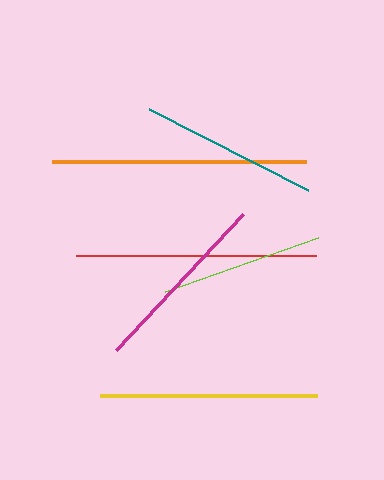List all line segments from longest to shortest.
From longest to shortest: orange, red, yellow, magenta, teal, lime.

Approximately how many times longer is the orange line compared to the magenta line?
The orange line is approximately 1.4 times the length of the magenta line.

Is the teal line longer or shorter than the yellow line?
The yellow line is longer than the teal line.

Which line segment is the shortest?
The lime line is the shortest at approximately 162 pixels.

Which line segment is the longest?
The orange line is the longest at approximately 254 pixels.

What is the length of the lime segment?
The lime segment is approximately 162 pixels long.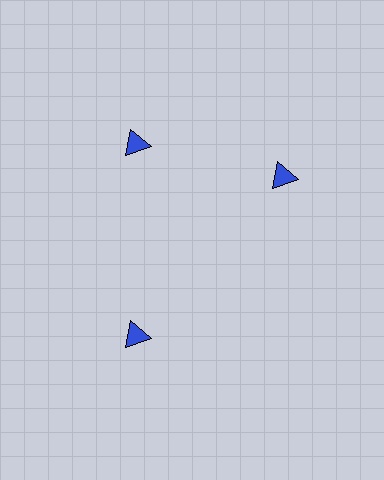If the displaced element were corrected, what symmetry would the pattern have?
It would have 3-fold rotational symmetry — the pattern would map onto itself every 120 degrees.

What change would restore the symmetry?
The symmetry would be restored by rotating it back into even spacing with its neighbors so that all 3 triangles sit at equal angles and equal distance from the center.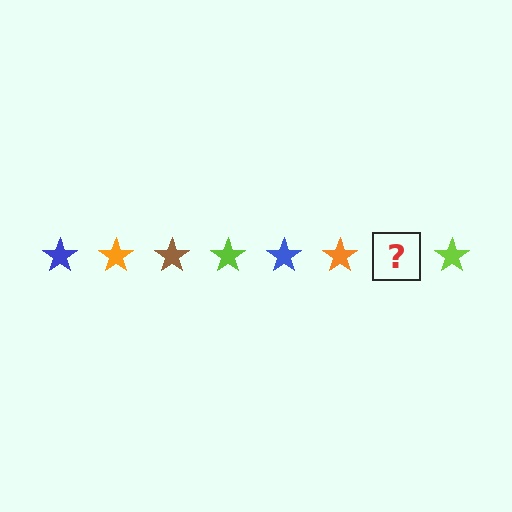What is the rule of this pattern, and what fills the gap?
The rule is that the pattern cycles through blue, orange, brown, lime stars. The gap should be filled with a brown star.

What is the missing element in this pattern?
The missing element is a brown star.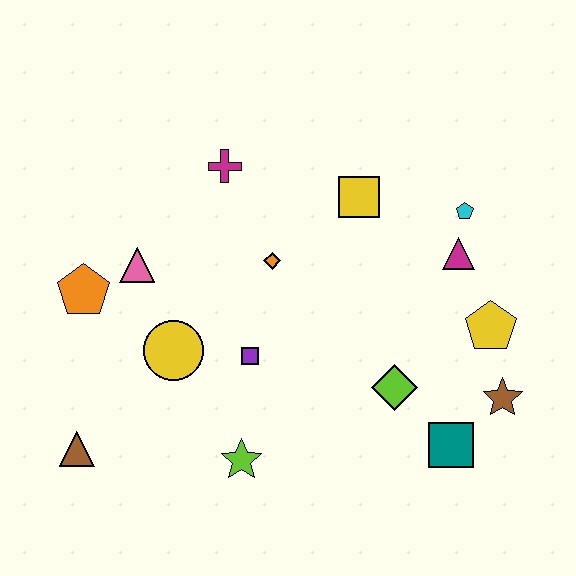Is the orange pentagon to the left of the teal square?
Yes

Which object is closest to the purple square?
The yellow circle is closest to the purple square.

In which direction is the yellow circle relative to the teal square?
The yellow circle is to the left of the teal square.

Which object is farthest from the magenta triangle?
The brown triangle is farthest from the magenta triangle.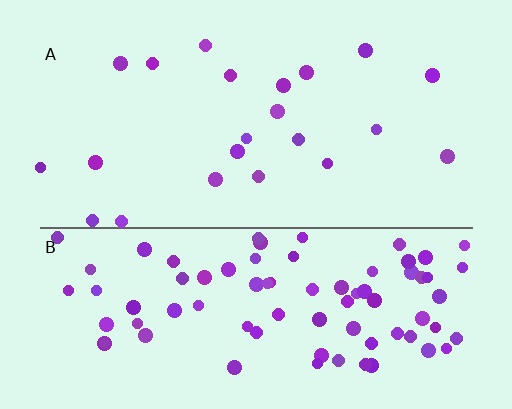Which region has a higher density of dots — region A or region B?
B (the bottom).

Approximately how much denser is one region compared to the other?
Approximately 3.8× — region B over region A.